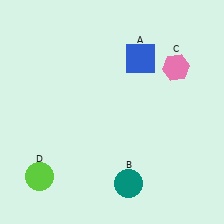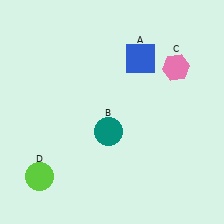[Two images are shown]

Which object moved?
The teal circle (B) moved up.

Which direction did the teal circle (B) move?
The teal circle (B) moved up.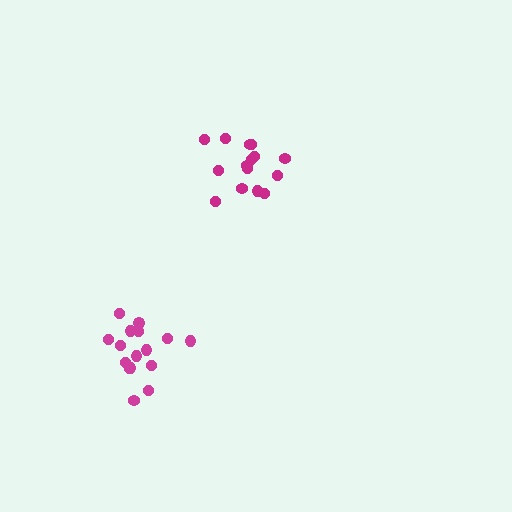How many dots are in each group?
Group 1: 16 dots, Group 2: 15 dots (31 total).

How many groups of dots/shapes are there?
There are 2 groups.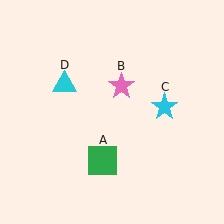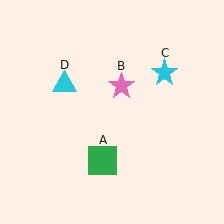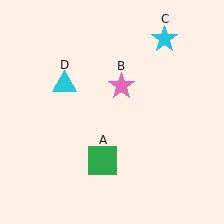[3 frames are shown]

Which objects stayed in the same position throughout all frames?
Green square (object A) and pink star (object B) and cyan triangle (object D) remained stationary.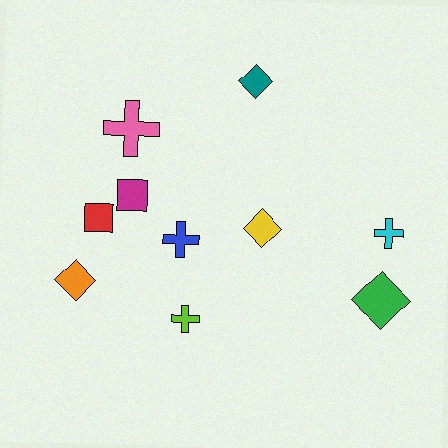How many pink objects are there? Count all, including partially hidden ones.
There is 1 pink object.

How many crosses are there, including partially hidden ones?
There are 4 crosses.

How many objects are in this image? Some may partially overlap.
There are 10 objects.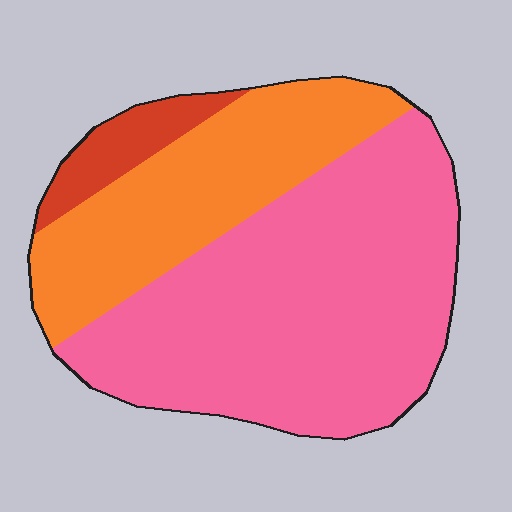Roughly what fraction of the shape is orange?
Orange takes up about one third (1/3) of the shape.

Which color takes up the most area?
Pink, at roughly 60%.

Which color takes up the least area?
Red, at roughly 5%.